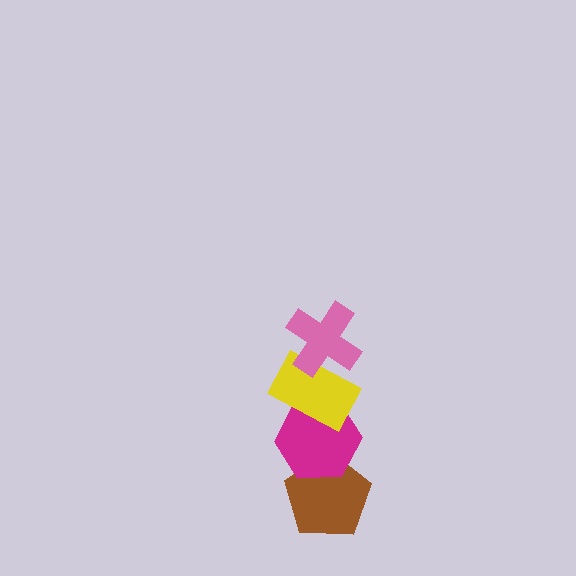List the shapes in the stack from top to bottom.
From top to bottom: the pink cross, the yellow rectangle, the magenta hexagon, the brown pentagon.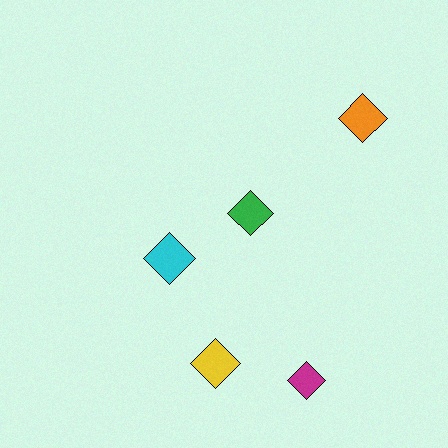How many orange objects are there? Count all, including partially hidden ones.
There is 1 orange object.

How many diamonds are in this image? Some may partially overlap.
There are 5 diamonds.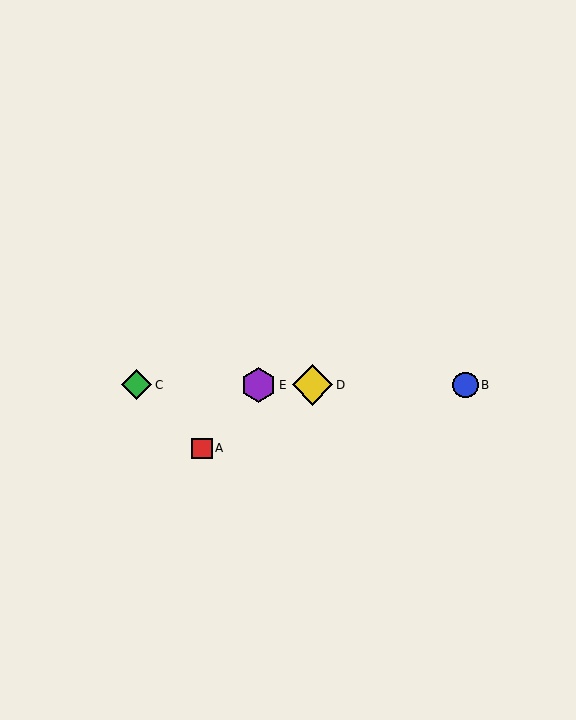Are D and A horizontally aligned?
No, D is at y≈385 and A is at y≈448.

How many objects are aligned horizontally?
4 objects (B, C, D, E) are aligned horizontally.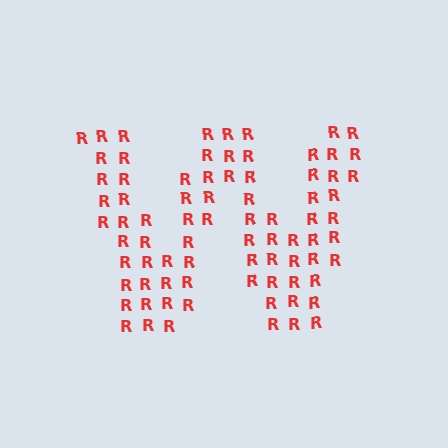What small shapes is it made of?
It is made of small letter R's.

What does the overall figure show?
The overall figure shows the letter W.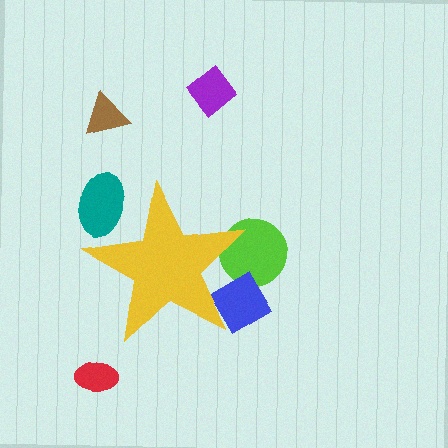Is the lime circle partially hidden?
Yes, the lime circle is partially hidden behind the yellow star.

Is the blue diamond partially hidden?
Yes, the blue diamond is partially hidden behind the yellow star.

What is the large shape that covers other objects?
A yellow star.